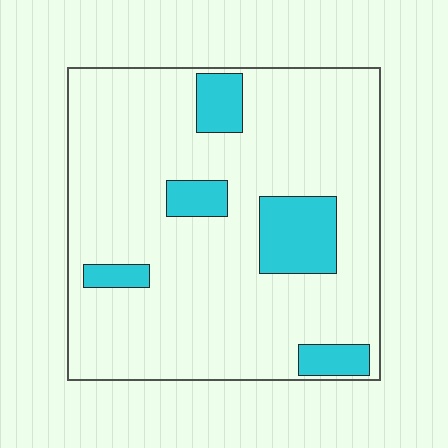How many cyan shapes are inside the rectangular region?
5.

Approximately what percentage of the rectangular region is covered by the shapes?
Approximately 15%.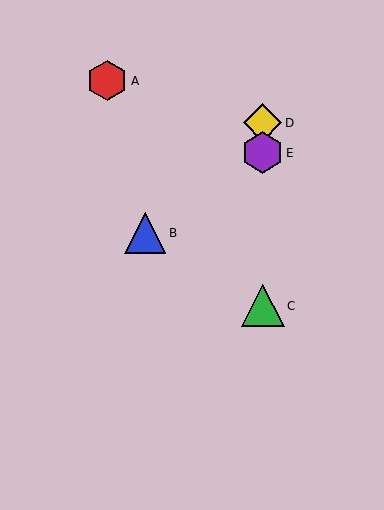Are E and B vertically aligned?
No, E is at x≈263 and B is at x≈145.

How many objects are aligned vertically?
3 objects (C, D, E) are aligned vertically.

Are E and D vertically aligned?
Yes, both are at x≈263.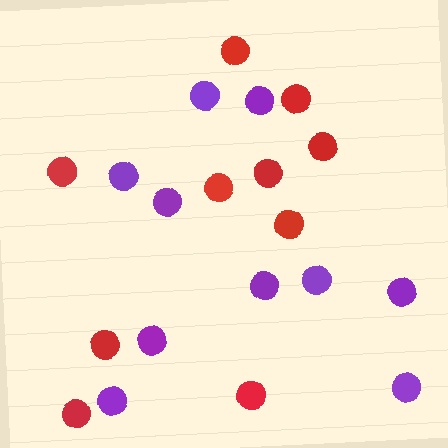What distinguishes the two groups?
There are 2 groups: one group of purple circles (10) and one group of red circles (10).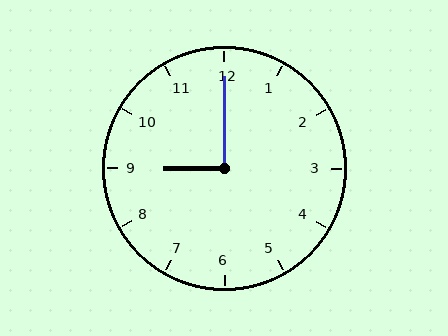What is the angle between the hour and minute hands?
Approximately 90 degrees.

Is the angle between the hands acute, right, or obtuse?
It is right.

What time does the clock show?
9:00.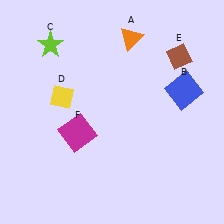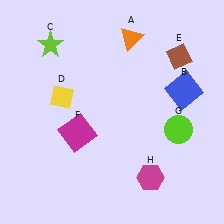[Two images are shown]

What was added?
A lime circle (G), a magenta hexagon (H) were added in Image 2.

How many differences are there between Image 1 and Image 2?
There are 2 differences between the two images.